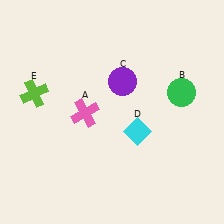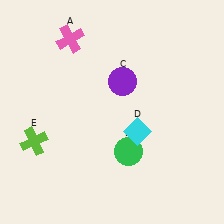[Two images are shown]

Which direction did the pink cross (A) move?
The pink cross (A) moved up.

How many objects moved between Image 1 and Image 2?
3 objects moved between the two images.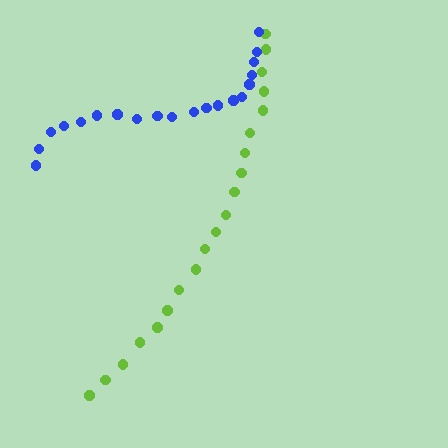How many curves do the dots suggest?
There are 2 distinct paths.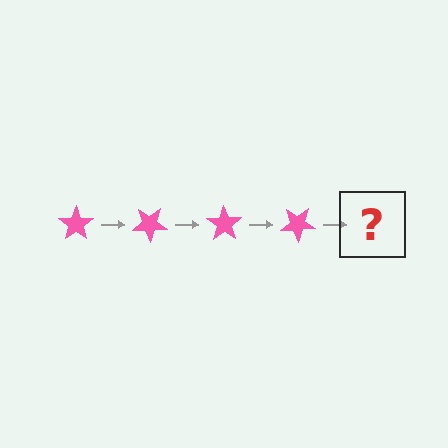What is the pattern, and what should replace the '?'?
The pattern is that the star rotates 35 degrees each step. The '?' should be a pink star rotated 140 degrees.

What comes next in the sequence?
The next element should be a pink star rotated 140 degrees.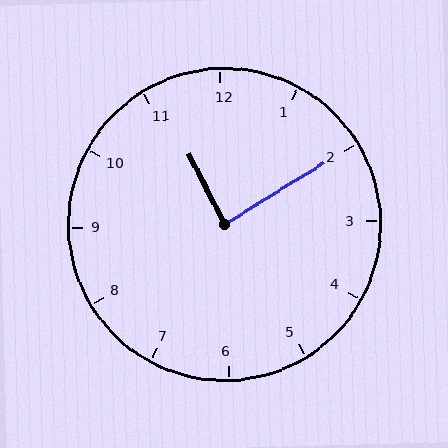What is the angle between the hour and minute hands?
Approximately 85 degrees.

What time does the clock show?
11:10.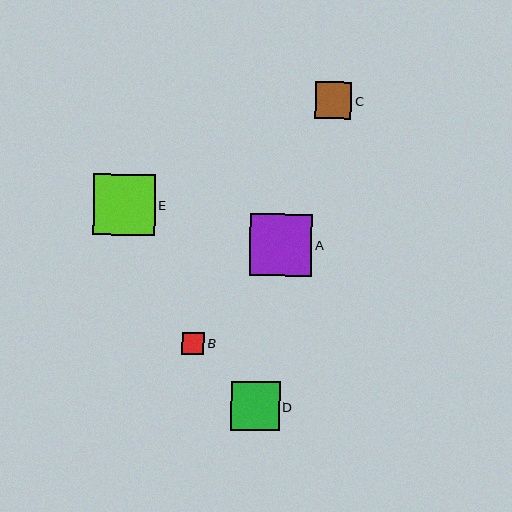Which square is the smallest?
Square B is the smallest with a size of approximately 22 pixels.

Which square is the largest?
Square A is the largest with a size of approximately 62 pixels.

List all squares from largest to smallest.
From largest to smallest: A, E, D, C, B.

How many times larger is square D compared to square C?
Square D is approximately 1.3 times the size of square C.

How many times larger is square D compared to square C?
Square D is approximately 1.3 times the size of square C.